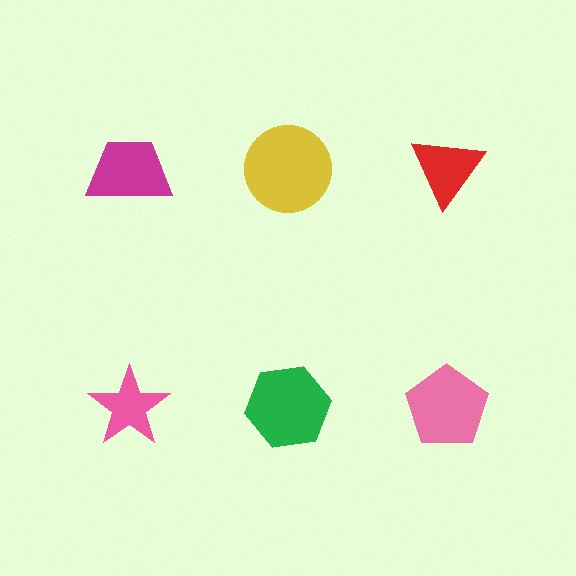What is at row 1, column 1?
A magenta trapezoid.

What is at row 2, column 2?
A green hexagon.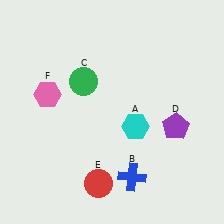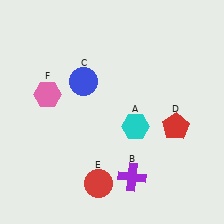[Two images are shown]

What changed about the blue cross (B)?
In Image 1, B is blue. In Image 2, it changed to purple.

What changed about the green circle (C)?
In Image 1, C is green. In Image 2, it changed to blue.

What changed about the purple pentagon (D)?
In Image 1, D is purple. In Image 2, it changed to red.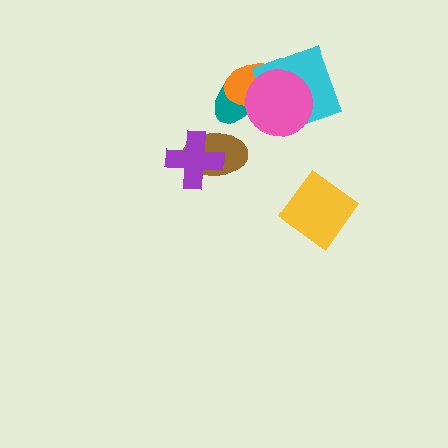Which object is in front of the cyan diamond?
The pink circle is in front of the cyan diamond.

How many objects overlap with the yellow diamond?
0 objects overlap with the yellow diamond.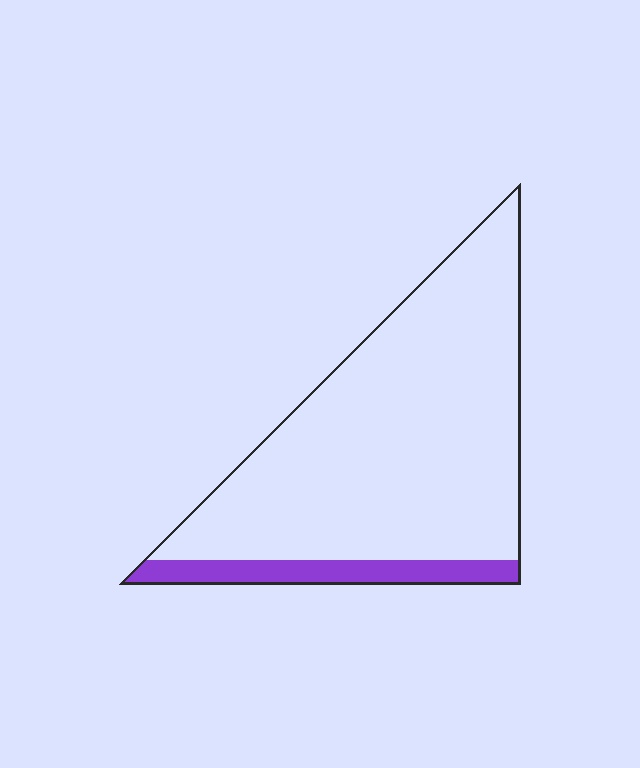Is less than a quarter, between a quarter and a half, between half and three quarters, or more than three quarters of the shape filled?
Less than a quarter.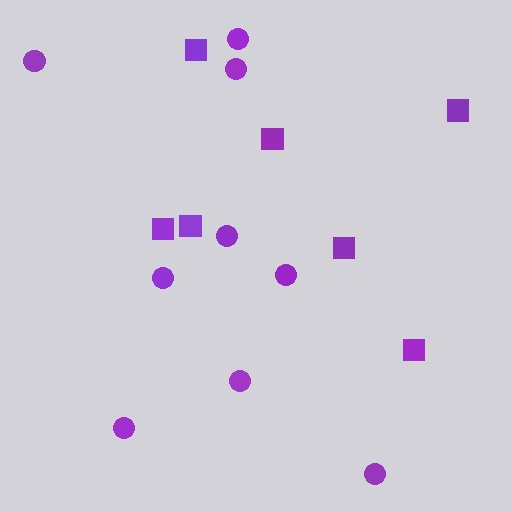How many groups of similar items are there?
There are 2 groups: one group of circles (9) and one group of squares (7).